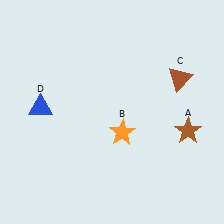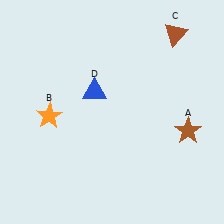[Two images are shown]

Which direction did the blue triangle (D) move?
The blue triangle (D) moved right.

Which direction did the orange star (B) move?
The orange star (B) moved left.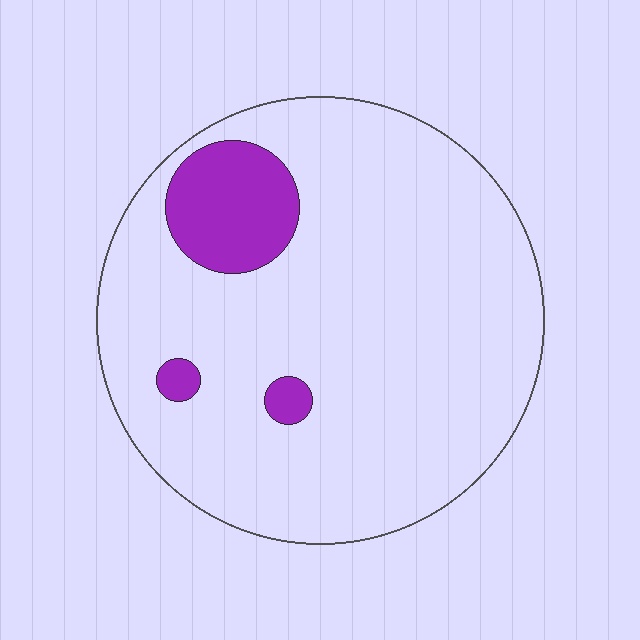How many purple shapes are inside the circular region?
3.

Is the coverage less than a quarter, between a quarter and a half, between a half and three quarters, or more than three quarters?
Less than a quarter.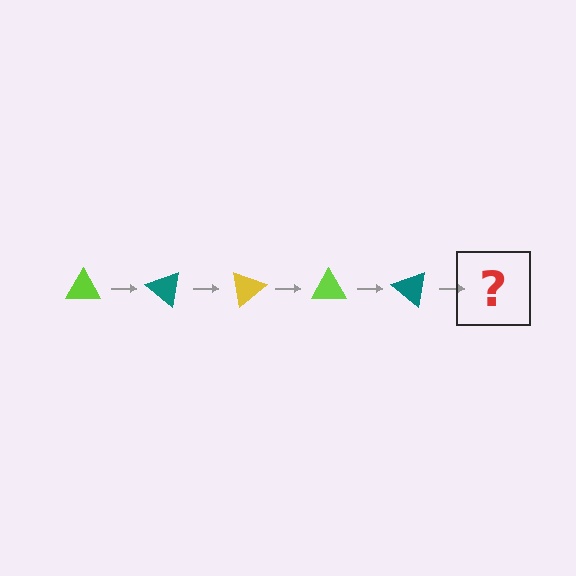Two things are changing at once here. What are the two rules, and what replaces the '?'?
The two rules are that it rotates 40 degrees each step and the color cycles through lime, teal, and yellow. The '?' should be a yellow triangle, rotated 200 degrees from the start.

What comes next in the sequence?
The next element should be a yellow triangle, rotated 200 degrees from the start.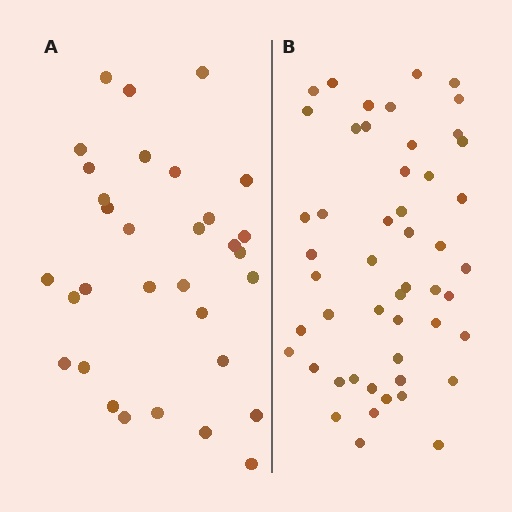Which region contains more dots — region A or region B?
Region B (the right region) has more dots.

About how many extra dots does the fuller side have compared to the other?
Region B has approximately 20 more dots than region A.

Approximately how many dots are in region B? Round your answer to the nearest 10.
About 50 dots.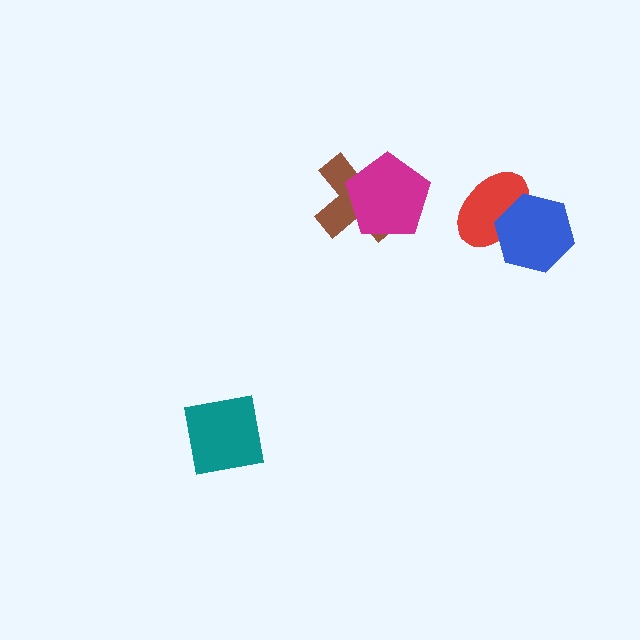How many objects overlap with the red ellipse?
1 object overlaps with the red ellipse.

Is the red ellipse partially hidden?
Yes, it is partially covered by another shape.